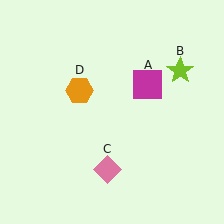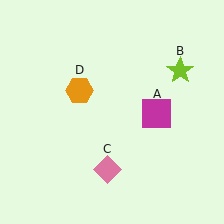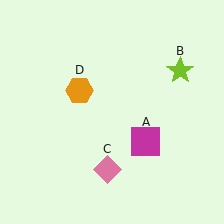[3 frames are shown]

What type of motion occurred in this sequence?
The magenta square (object A) rotated clockwise around the center of the scene.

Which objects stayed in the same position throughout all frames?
Lime star (object B) and pink diamond (object C) and orange hexagon (object D) remained stationary.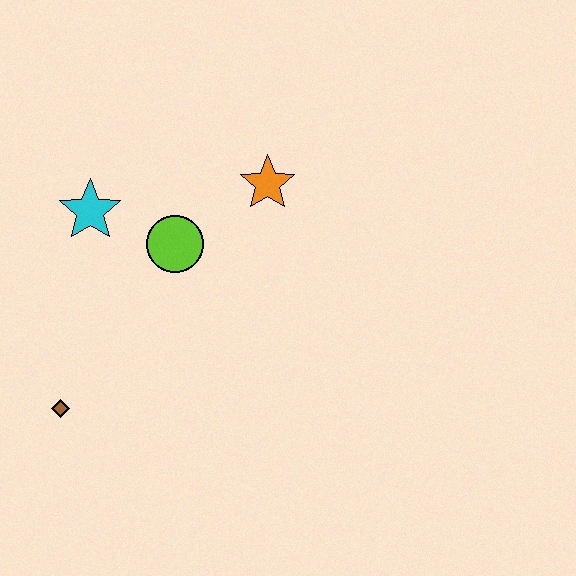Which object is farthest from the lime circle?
The brown diamond is farthest from the lime circle.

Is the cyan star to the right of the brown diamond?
Yes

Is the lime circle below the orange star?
Yes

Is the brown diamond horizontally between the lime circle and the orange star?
No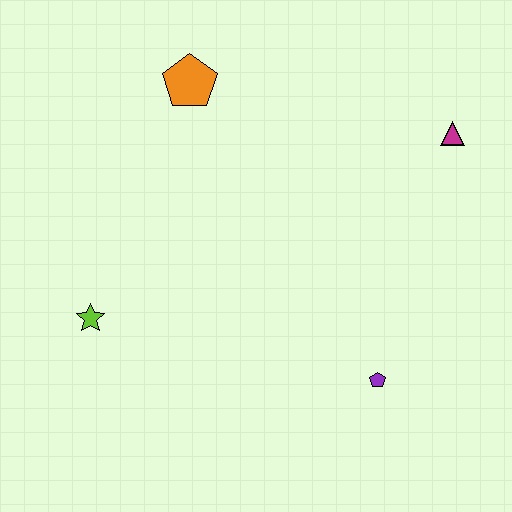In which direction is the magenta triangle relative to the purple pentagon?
The magenta triangle is above the purple pentagon.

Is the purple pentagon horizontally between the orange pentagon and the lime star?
No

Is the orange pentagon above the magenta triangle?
Yes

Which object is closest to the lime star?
The orange pentagon is closest to the lime star.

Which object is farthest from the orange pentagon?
The purple pentagon is farthest from the orange pentagon.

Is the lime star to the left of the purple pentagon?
Yes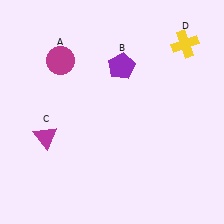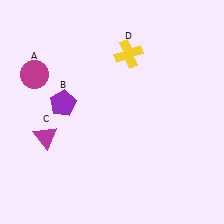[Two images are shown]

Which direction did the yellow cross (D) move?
The yellow cross (D) moved left.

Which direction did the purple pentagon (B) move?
The purple pentagon (B) moved left.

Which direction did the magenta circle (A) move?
The magenta circle (A) moved left.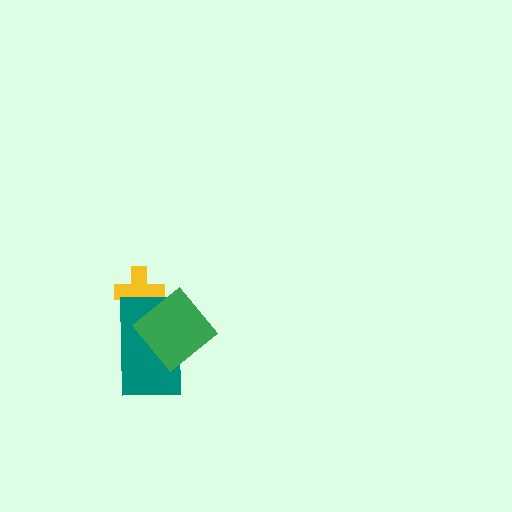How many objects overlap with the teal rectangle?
2 objects overlap with the teal rectangle.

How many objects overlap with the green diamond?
2 objects overlap with the green diamond.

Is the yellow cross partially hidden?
Yes, it is partially covered by another shape.